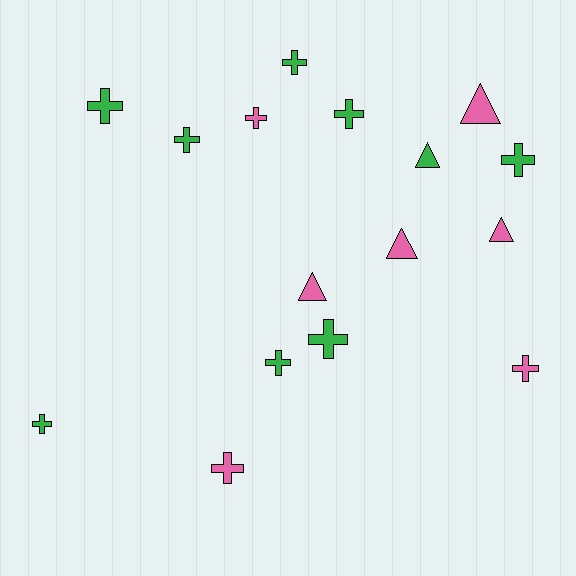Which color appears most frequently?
Green, with 9 objects.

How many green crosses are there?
There are 8 green crosses.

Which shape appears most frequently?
Cross, with 11 objects.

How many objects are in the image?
There are 16 objects.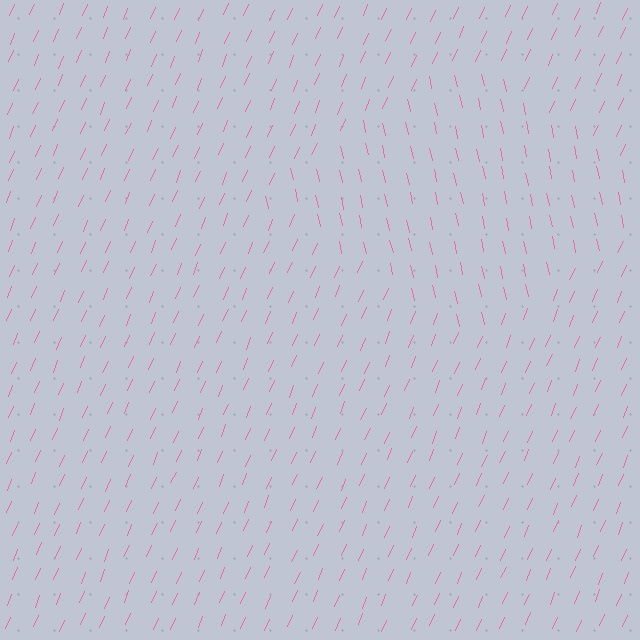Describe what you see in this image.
The image is filled with small pink line segments. A diamond region in the image has lines oriented differently from the surrounding lines, creating a visible texture boundary.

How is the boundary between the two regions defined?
The boundary is defined purely by a change in line orientation (approximately 35 degrees difference). All lines are the same color and thickness.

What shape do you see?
I see a diamond.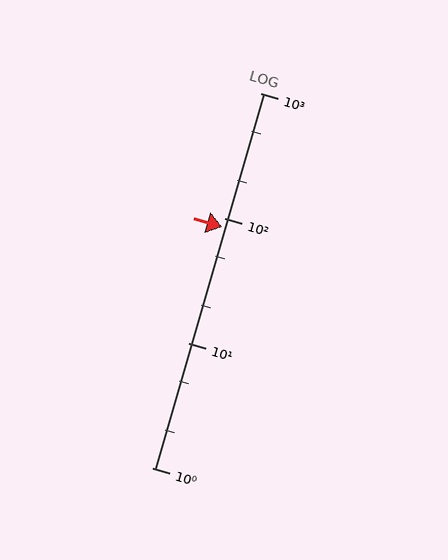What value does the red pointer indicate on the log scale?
The pointer indicates approximately 84.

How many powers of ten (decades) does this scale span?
The scale spans 3 decades, from 1 to 1000.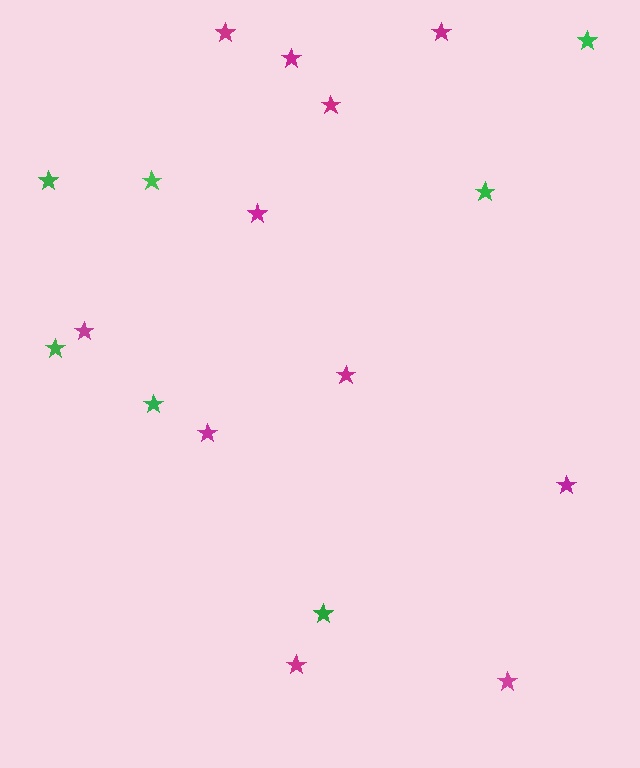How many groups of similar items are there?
There are 2 groups: one group of magenta stars (11) and one group of green stars (7).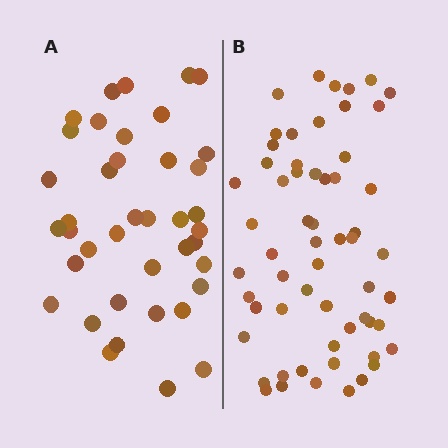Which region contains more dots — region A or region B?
Region B (the right region) has more dots.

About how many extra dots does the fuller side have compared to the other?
Region B has approximately 20 more dots than region A.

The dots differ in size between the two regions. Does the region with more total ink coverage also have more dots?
No. Region A has more total ink coverage because its dots are larger, but region B actually contains more individual dots. Total area can be misleading — the number of items is what matters here.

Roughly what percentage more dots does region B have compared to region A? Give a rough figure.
About 50% more.